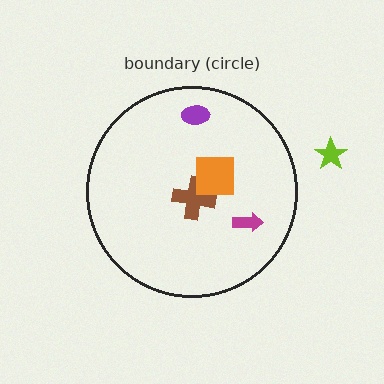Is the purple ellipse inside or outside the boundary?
Inside.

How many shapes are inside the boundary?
4 inside, 1 outside.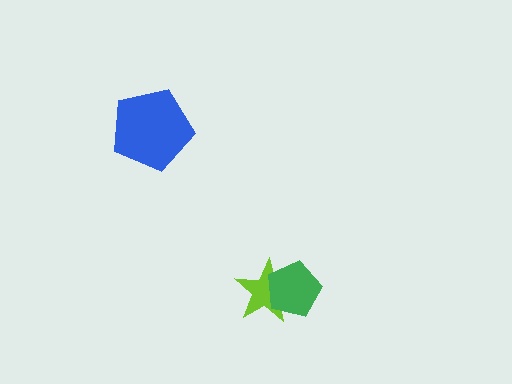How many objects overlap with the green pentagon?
1 object overlaps with the green pentagon.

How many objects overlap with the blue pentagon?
0 objects overlap with the blue pentagon.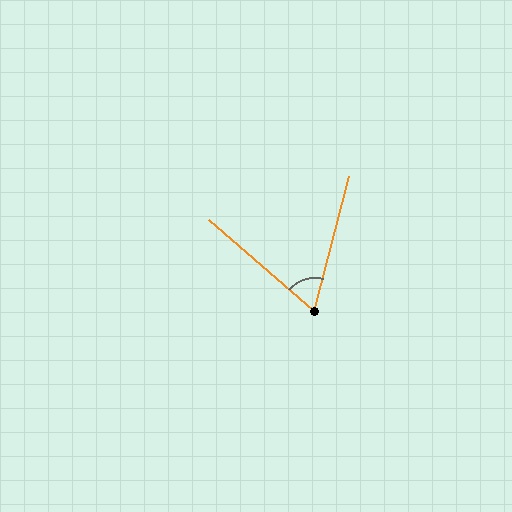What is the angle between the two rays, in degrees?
Approximately 64 degrees.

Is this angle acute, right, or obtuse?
It is acute.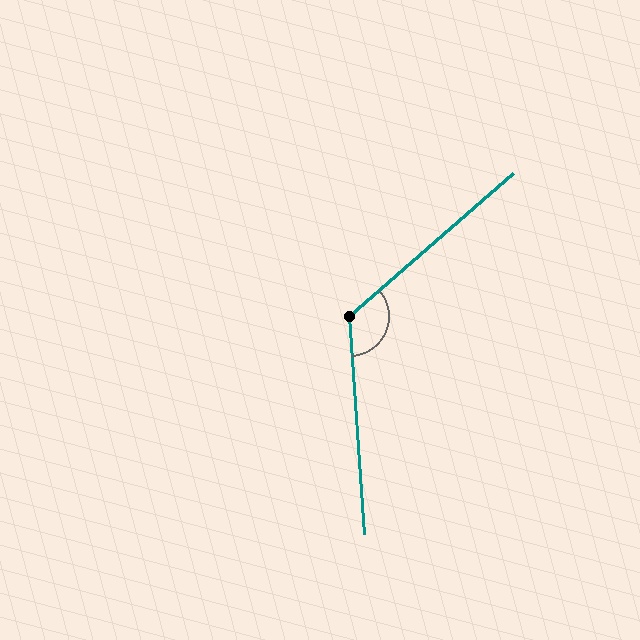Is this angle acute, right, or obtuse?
It is obtuse.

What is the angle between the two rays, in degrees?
Approximately 127 degrees.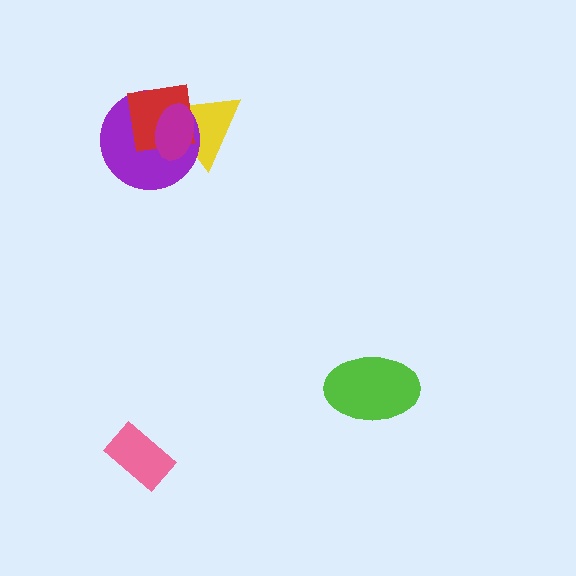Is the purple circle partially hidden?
Yes, it is partially covered by another shape.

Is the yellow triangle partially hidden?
Yes, it is partially covered by another shape.